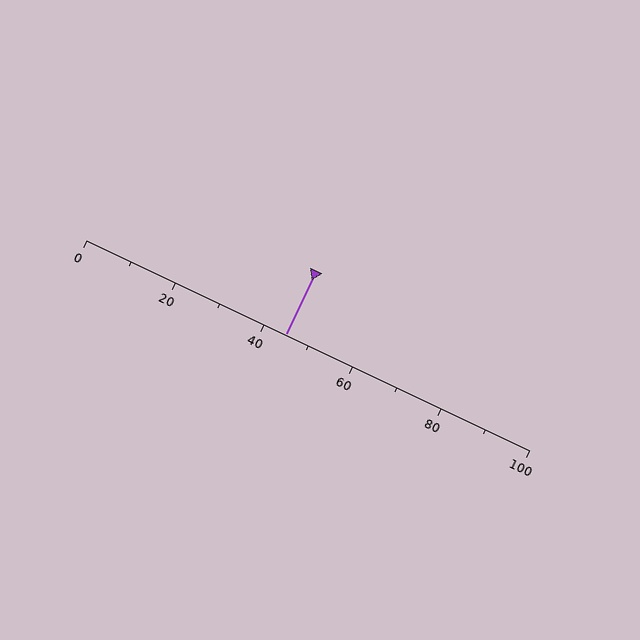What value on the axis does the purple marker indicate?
The marker indicates approximately 45.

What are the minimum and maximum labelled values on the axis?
The axis runs from 0 to 100.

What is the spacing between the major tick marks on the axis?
The major ticks are spaced 20 apart.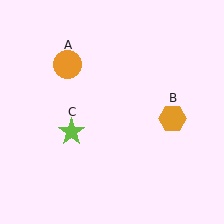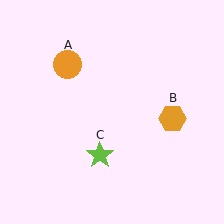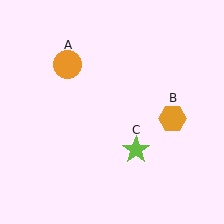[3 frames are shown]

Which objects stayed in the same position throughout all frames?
Orange circle (object A) and orange hexagon (object B) remained stationary.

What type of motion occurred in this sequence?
The lime star (object C) rotated counterclockwise around the center of the scene.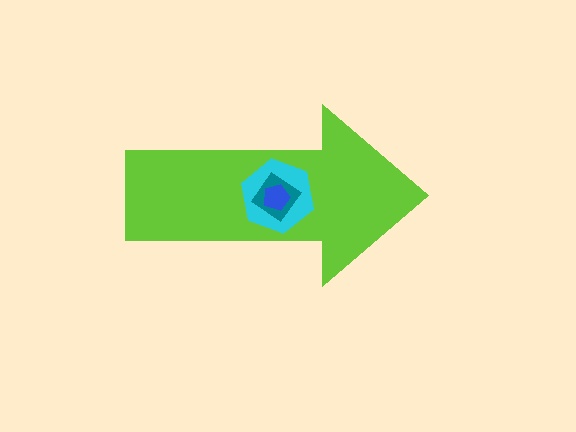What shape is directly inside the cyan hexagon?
The teal diamond.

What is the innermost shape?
The blue pentagon.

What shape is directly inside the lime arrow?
The cyan hexagon.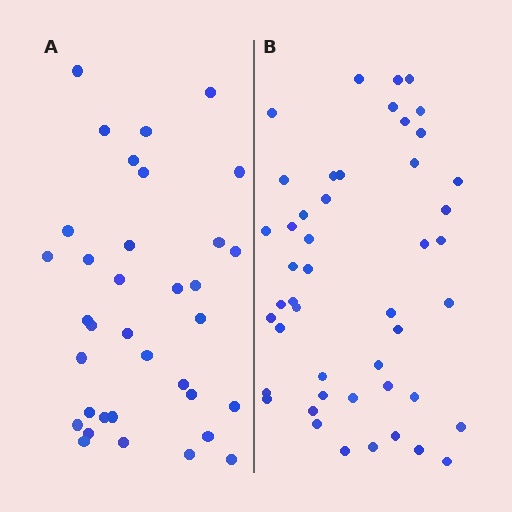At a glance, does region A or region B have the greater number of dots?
Region B (the right region) has more dots.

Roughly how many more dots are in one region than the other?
Region B has roughly 12 or so more dots than region A.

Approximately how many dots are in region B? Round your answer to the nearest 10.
About 50 dots. (The exact count is 47, which rounds to 50.)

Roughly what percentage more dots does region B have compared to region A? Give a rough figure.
About 35% more.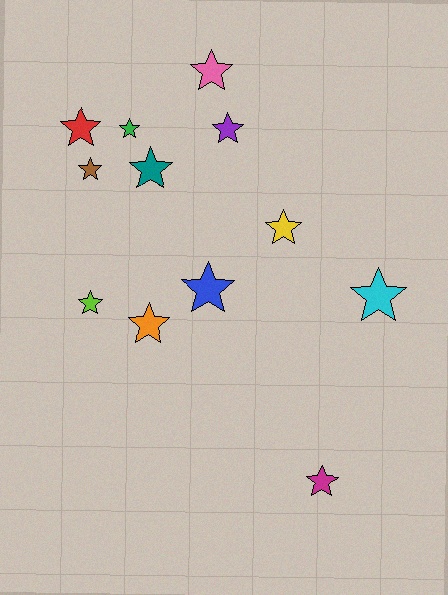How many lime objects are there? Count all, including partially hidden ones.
There is 1 lime object.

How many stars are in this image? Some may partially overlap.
There are 12 stars.